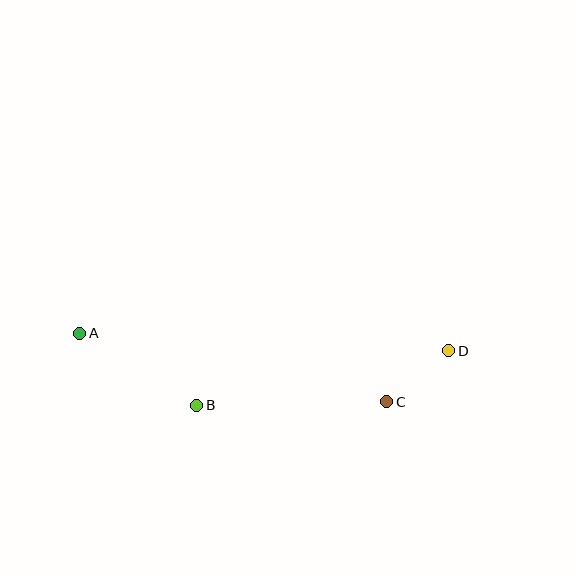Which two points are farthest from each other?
Points A and D are farthest from each other.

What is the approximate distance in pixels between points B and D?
The distance between B and D is approximately 258 pixels.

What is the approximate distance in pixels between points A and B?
The distance between A and B is approximately 137 pixels.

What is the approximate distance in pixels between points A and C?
The distance between A and C is approximately 314 pixels.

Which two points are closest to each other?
Points C and D are closest to each other.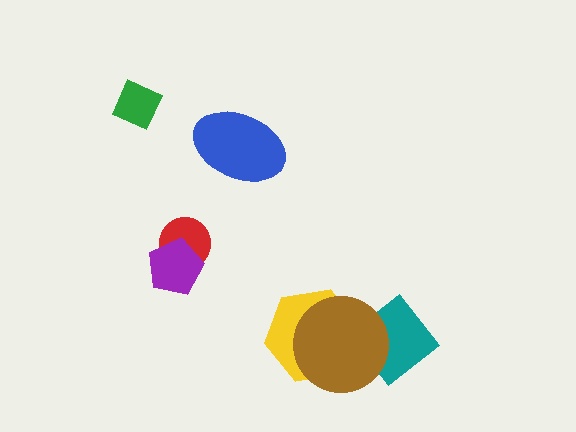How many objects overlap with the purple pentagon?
1 object overlaps with the purple pentagon.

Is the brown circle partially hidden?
No, no other shape covers it.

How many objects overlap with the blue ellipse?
0 objects overlap with the blue ellipse.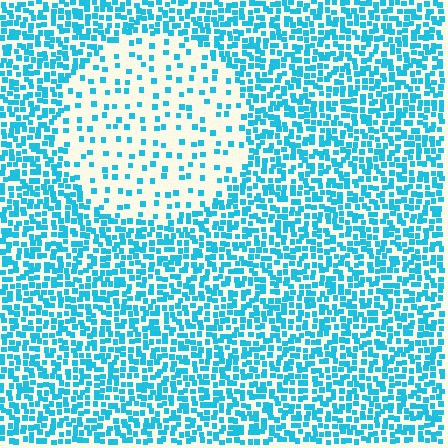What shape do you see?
I see a circle.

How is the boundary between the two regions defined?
The boundary is defined by a change in element density (approximately 3.1x ratio). All elements are the same color, size, and shape.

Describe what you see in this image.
The image contains small cyan elements arranged at two different densities. A circle-shaped region is visible where the elements are less densely packed than the surrounding area.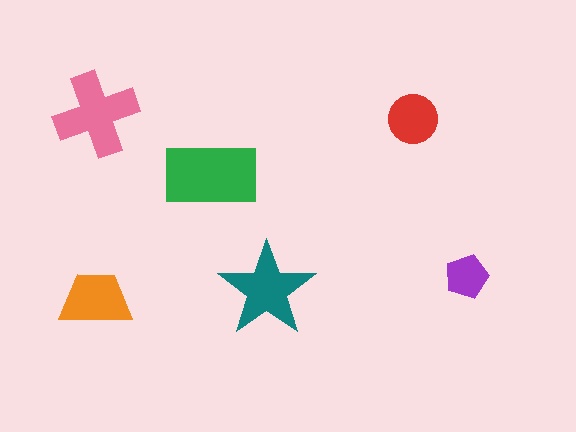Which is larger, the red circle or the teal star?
The teal star.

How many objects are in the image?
There are 6 objects in the image.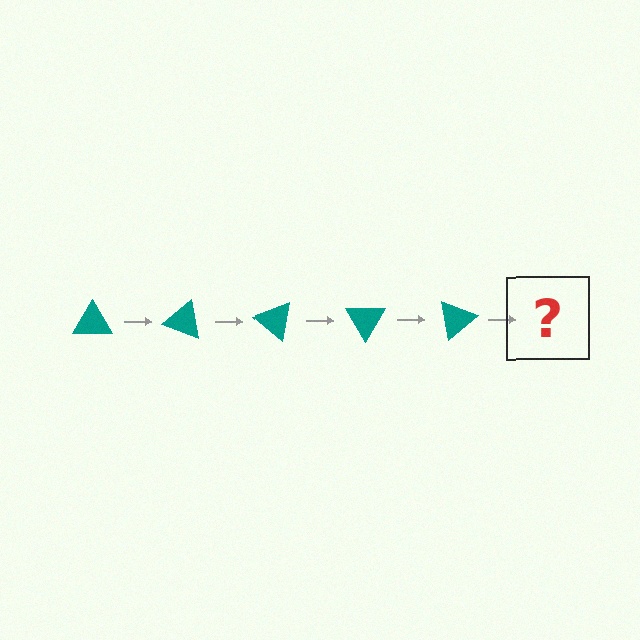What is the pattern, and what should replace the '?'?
The pattern is that the triangle rotates 20 degrees each step. The '?' should be a teal triangle rotated 100 degrees.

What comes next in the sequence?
The next element should be a teal triangle rotated 100 degrees.